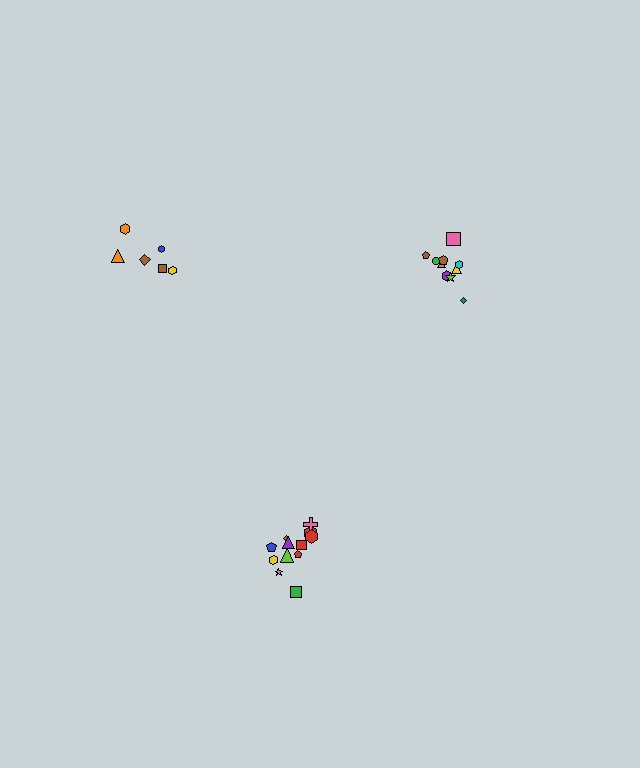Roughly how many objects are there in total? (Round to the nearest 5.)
Roughly 30 objects in total.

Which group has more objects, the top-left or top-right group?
The top-right group.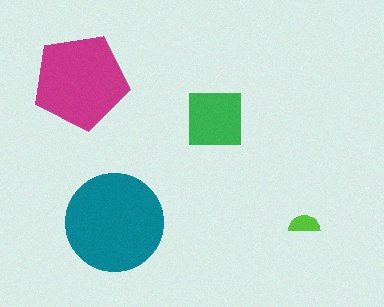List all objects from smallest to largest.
The lime semicircle, the green square, the magenta pentagon, the teal circle.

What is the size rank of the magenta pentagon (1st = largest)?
2nd.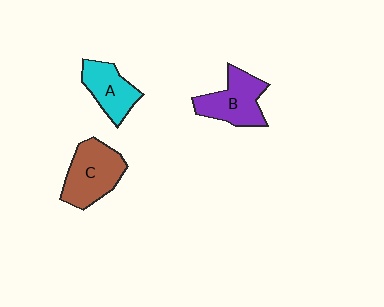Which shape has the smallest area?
Shape A (cyan).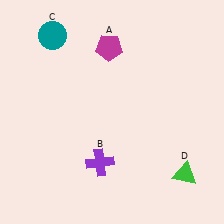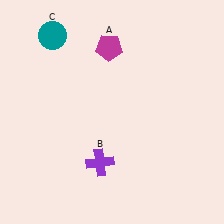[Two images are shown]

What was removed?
The green triangle (D) was removed in Image 2.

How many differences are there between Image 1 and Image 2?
There is 1 difference between the two images.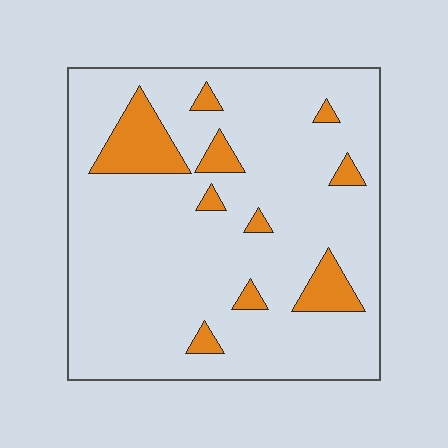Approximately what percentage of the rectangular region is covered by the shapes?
Approximately 10%.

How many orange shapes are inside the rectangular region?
10.